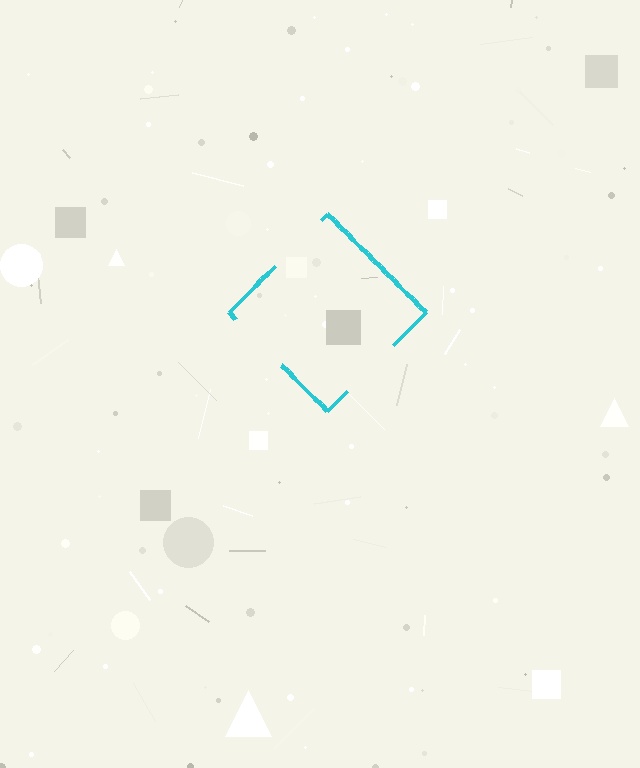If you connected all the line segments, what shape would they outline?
They would outline a diamond.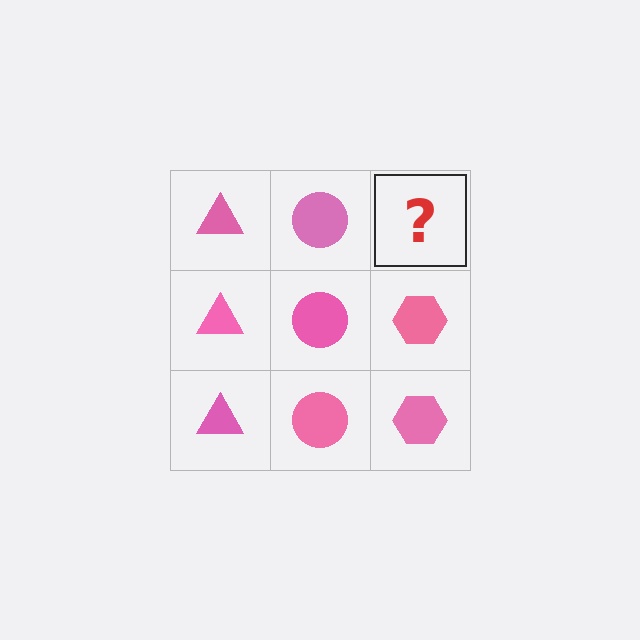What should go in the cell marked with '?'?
The missing cell should contain a pink hexagon.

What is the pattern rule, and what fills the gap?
The rule is that each column has a consistent shape. The gap should be filled with a pink hexagon.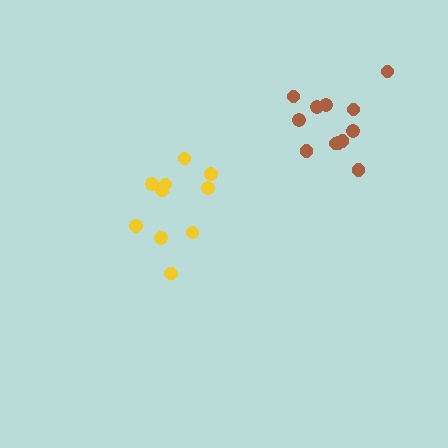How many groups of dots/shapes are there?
There are 2 groups.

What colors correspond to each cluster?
The clusters are colored: brown, yellow.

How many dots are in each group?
Group 1: 12 dots, Group 2: 10 dots (22 total).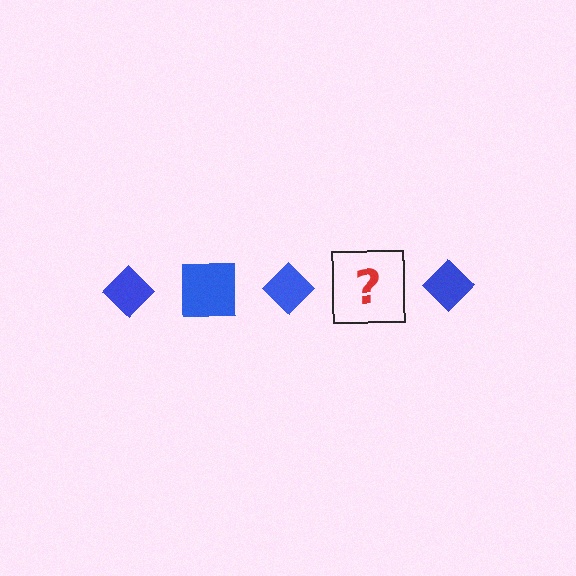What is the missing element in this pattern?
The missing element is a blue square.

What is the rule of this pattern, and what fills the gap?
The rule is that the pattern cycles through diamond, square shapes in blue. The gap should be filled with a blue square.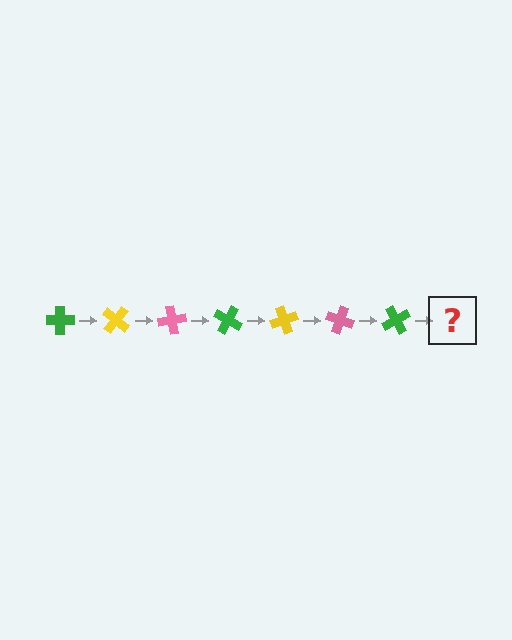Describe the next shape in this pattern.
It should be a yellow cross, rotated 280 degrees from the start.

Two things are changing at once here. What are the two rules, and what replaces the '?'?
The two rules are that it rotates 40 degrees each step and the color cycles through green, yellow, and pink. The '?' should be a yellow cross, rotated 280 degrees from the start.